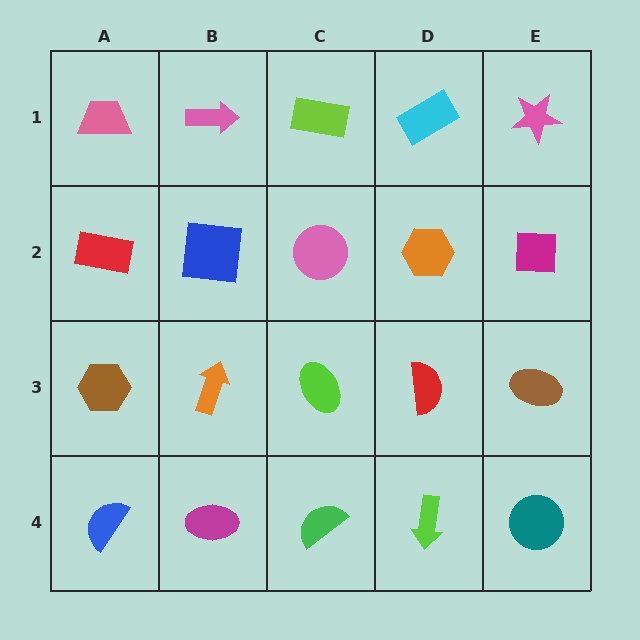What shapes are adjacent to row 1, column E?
A magenta square (row 2, column E), a cyan rectangle (row 1, column D).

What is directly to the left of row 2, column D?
A pink circle.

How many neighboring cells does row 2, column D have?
4.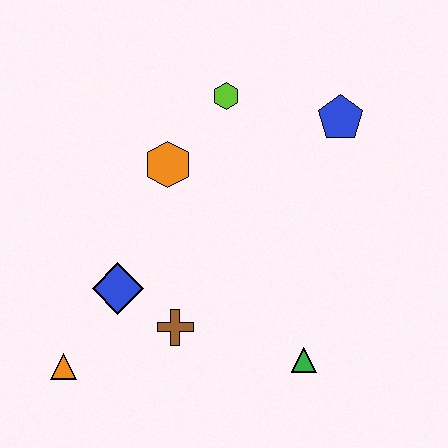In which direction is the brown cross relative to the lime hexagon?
The brown cross is below the lime hexagon.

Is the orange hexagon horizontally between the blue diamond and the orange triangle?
No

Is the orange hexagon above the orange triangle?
Yes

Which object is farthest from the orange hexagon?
The green triangle is farthest from the orange hexagon.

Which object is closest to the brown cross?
The blue diamond is closest to the brown cross.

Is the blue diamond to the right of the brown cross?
No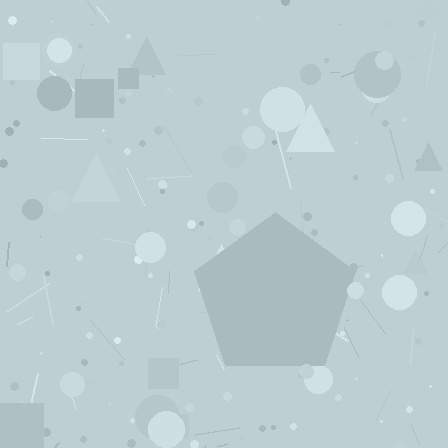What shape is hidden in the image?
A pentagon is hidden in the image.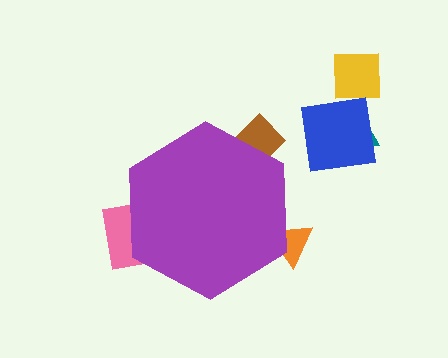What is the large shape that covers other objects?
A purple hexagon.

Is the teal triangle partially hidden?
No, the teal triangle is fully visible.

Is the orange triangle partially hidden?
Yes, the orange triangle is partially hidden behind the purple hexagon.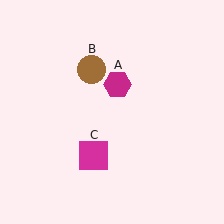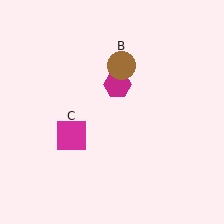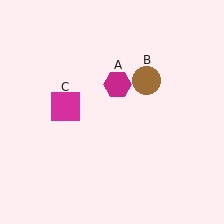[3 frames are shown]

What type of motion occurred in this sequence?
The brown circle (object B), magenta square (object C) rotated clockwise around the center of the scene.